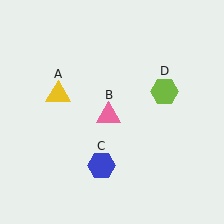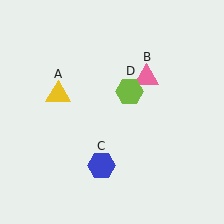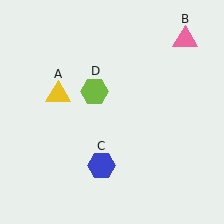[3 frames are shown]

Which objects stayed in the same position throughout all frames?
Yellow triangle (object A) and blue hexagon (object C) remained stationary.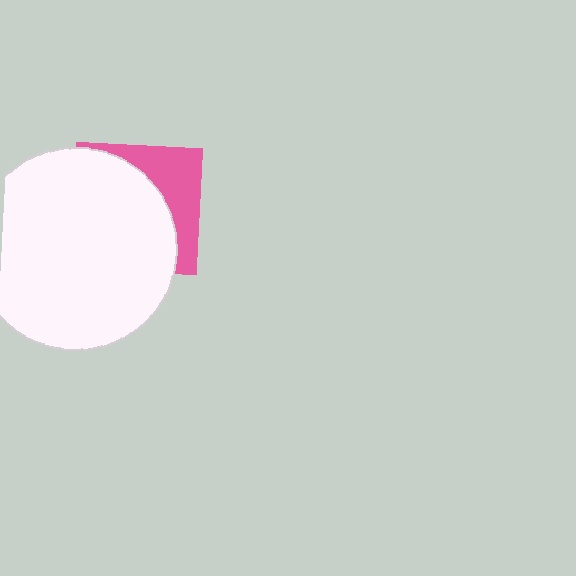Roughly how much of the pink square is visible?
A small part of it is visible (roughly 33%).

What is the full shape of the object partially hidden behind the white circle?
The partially hidden object is a pink square.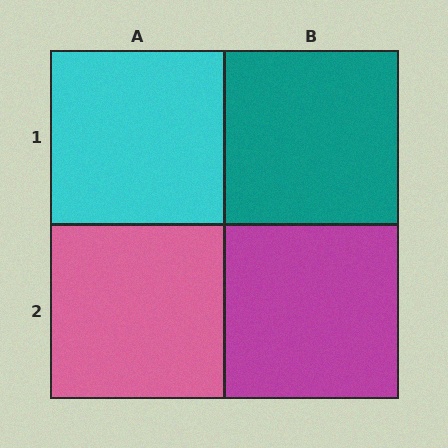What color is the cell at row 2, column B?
Magenta.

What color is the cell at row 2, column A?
Pink.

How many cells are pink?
1 cell is pink.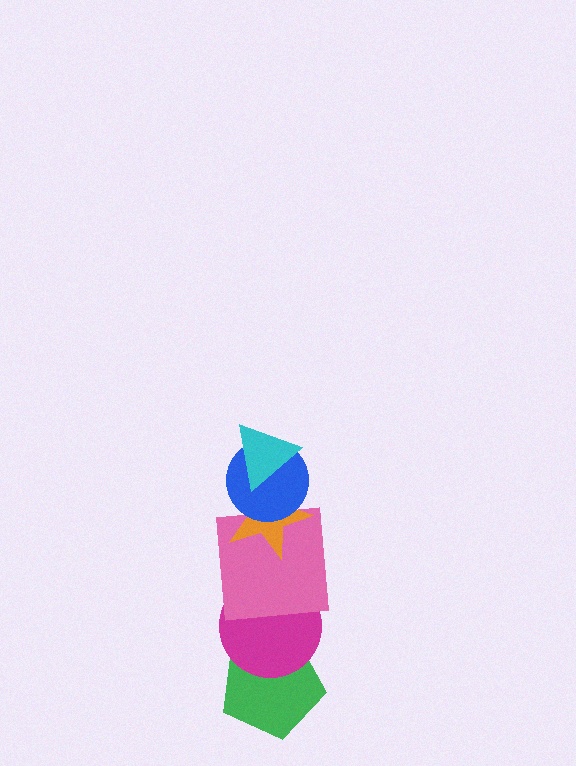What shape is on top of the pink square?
The orange star is on top of the pink square.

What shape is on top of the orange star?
The blue circle is on top of the orange star.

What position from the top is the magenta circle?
The magenta circle is 5th from the top.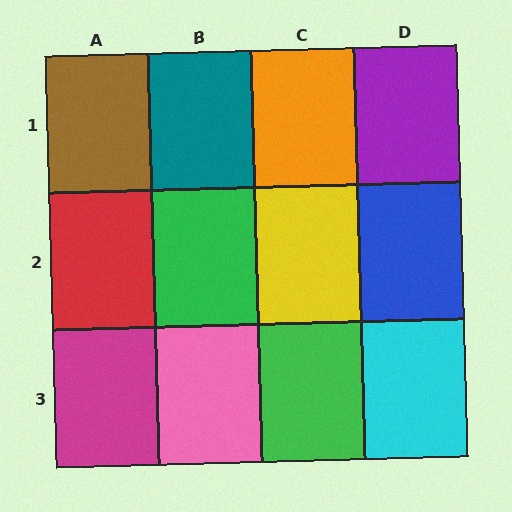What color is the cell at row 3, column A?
Magenta.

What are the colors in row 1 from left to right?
Brown, teal, orange, purple.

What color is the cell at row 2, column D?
Blue.